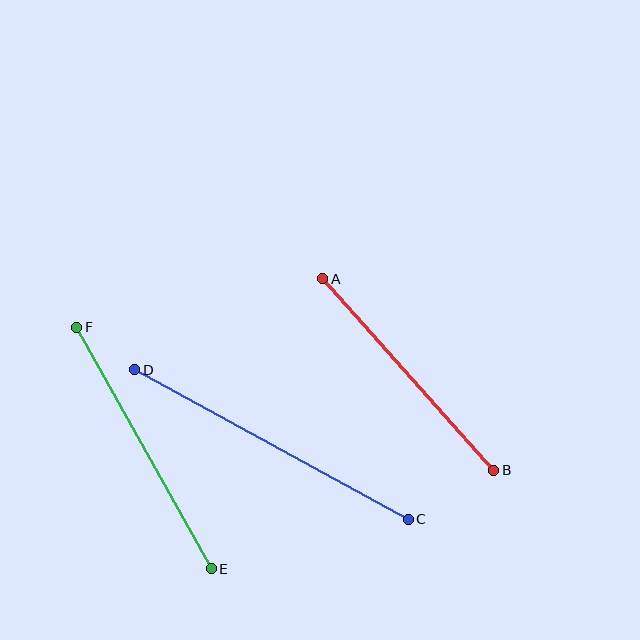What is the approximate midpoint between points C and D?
The midpoint is at approximately (271, 444) pixels.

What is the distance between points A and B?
The distance is approximately 257 pixels.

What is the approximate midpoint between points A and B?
The midpoint is at approximately (408, 374) pixels.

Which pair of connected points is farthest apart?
Points C and D are farthest apart.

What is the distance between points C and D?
The distance is approximately 311 pixels.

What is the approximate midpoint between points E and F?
The midpoint is at approximately (144, 448) pixels.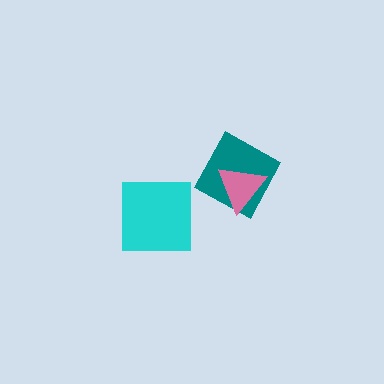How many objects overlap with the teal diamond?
1 object overlaps with the teal diamond.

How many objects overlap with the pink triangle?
1 object overlaps with the pink triangle.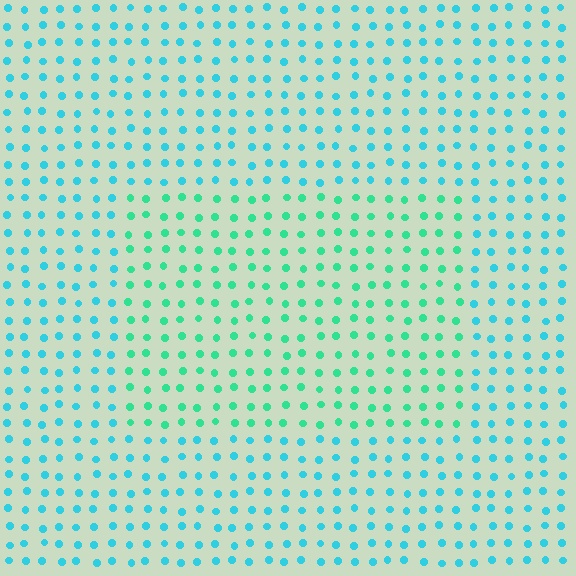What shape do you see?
I see a rectangle.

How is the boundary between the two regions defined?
The boundary is defined purely by a slight shift in hue (about 33 degrees). Spacing, size, and orientation are identical on both sides.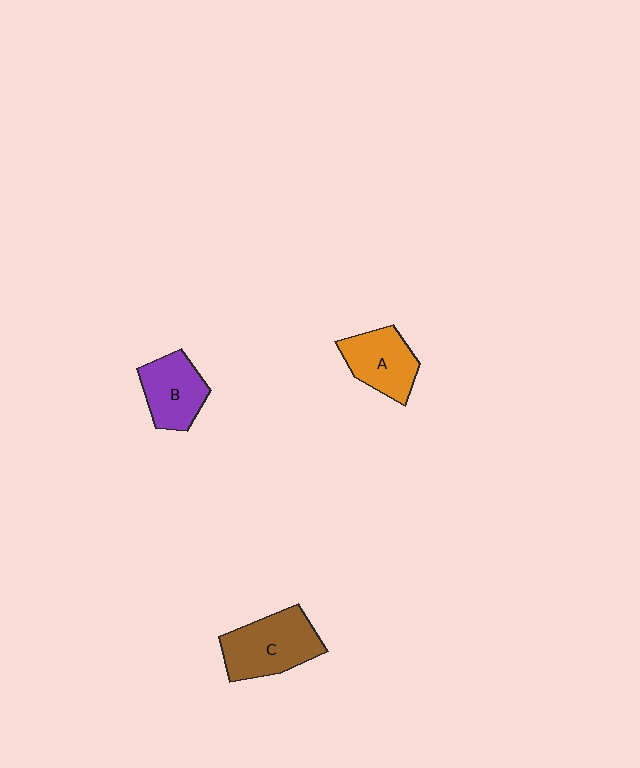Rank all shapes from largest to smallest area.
From largest to smallest: C (brown), A (orange), B (purple).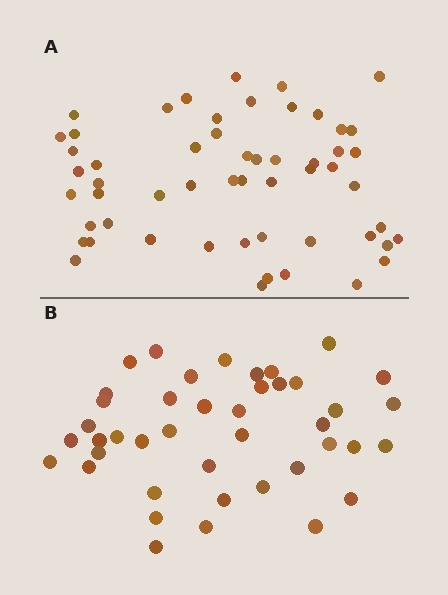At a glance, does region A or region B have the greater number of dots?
Region A (the top region) has more dots.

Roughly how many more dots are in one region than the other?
Region A has approximately 15 more dots than region B.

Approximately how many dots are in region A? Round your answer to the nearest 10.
About 60 dots. (The exact count is 55, which rounds to 60.)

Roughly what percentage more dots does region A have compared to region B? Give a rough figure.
About 30% more.